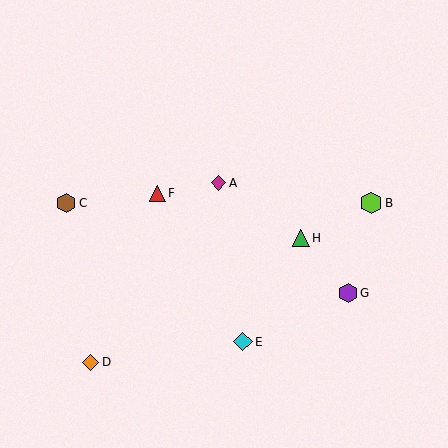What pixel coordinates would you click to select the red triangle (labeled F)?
Click at (158, 193) to select the red triangle F.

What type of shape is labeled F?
Shape F is a red triangle.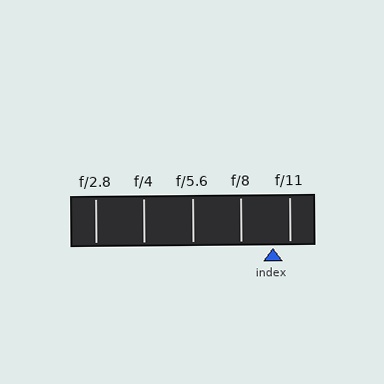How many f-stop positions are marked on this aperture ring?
There are 5 f-stop positions marked.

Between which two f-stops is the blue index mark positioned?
The index mark is between f/8 and f/11.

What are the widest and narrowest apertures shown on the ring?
The widest aperture shown is f/2.8 and the narrowest is f/11.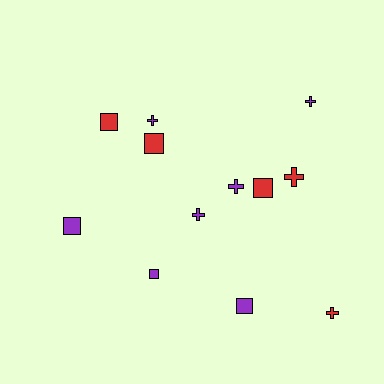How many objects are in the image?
There are 12 objects.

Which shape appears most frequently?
Square, with 6 objects.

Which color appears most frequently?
Purple, with 7 objects.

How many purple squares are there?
There are 3 purple squares.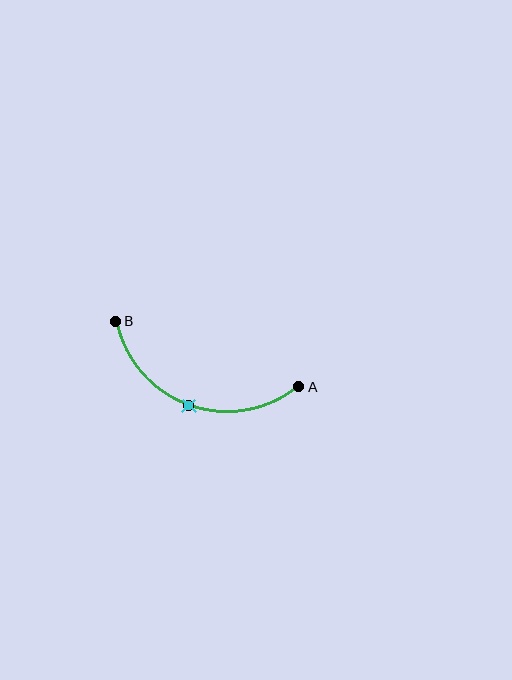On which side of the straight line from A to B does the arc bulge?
The arc bulges below the straight line connecting A and B.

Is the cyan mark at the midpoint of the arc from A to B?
Yes. The cyan mark lies on the arc at equal arc-length from both A and B — it is the arc midpoint.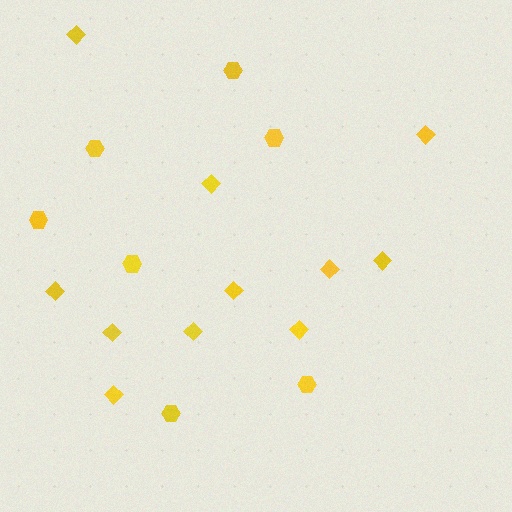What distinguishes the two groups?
There are 2 groups: one group of hexagons (7) and one group of diamonds (11).